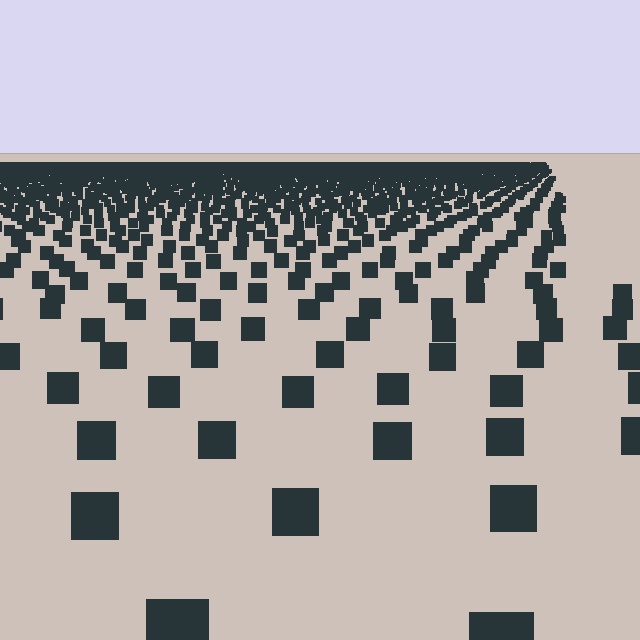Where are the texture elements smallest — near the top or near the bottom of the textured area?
Near the top.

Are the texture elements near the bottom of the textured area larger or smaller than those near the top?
Larger. Near the bottom, elements are closer to the viewer and appear at a bigger on-screen size.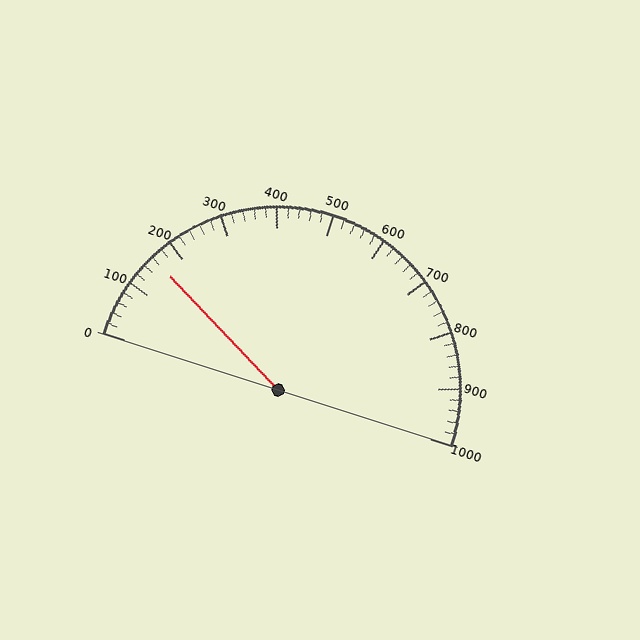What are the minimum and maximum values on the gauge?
The gauge ranges from 0 to 1000.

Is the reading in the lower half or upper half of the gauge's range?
The reading is in the lower half of the range (0 to 1000).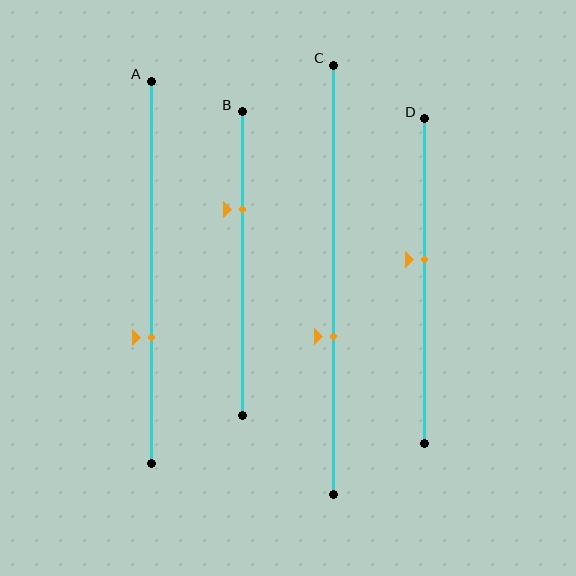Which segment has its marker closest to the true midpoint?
Segment D has its marker closest to the true midpoint.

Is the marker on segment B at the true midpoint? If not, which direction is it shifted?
No, the marker on segment B is shifted upward by about 18% of the segment length.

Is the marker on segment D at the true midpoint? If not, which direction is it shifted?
No, the marker on segment D is shifted upward by about 7% of the segment length.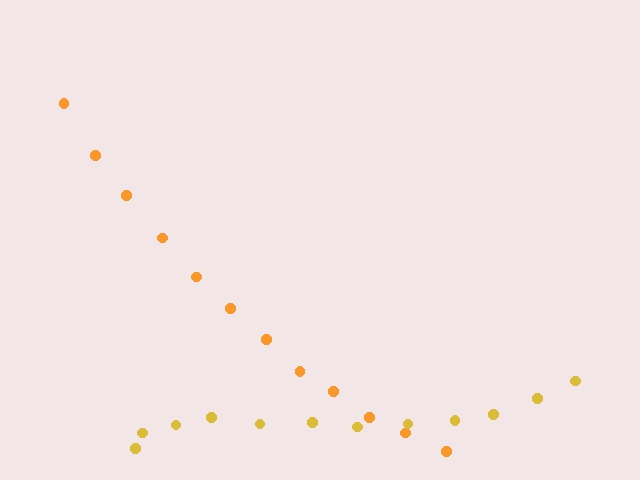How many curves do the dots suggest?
There are 2 distinct paths.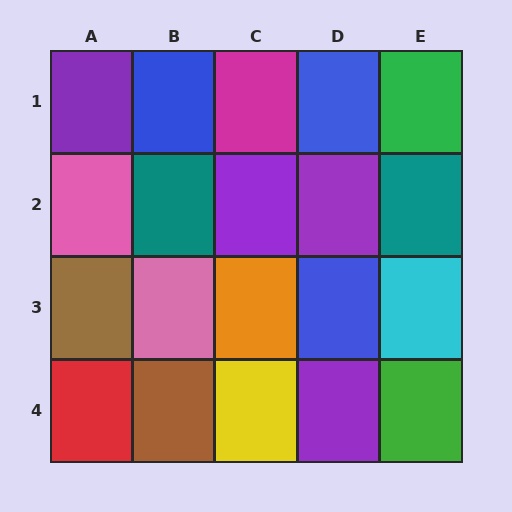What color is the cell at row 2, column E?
Teal.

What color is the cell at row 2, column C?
Purple.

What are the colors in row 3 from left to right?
Brown, pink, orange, blue, cyan.